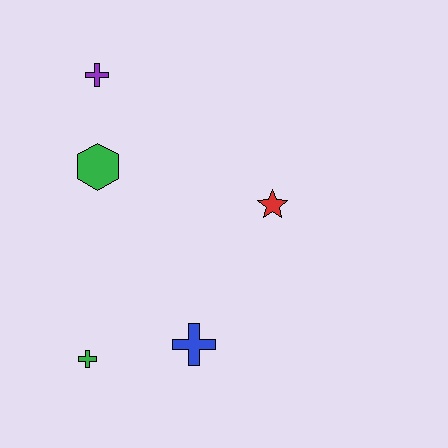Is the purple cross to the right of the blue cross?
No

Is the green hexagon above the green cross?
Yes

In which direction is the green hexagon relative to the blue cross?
The green hexagon is above the blue cross.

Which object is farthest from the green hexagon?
The blue cross is farthest from the green hexagon.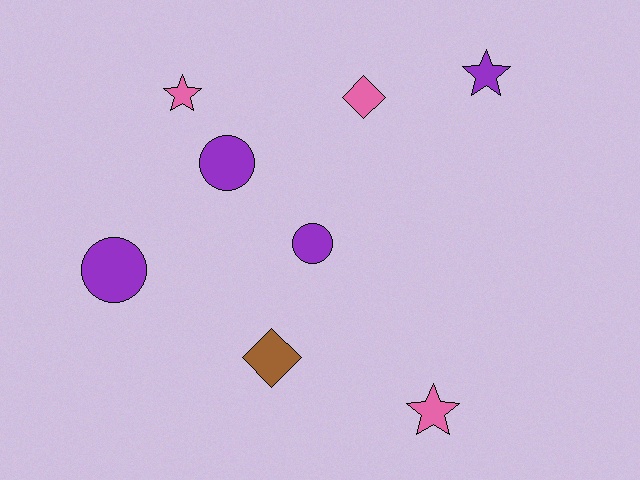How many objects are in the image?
There are 8 objects.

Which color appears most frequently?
Purple, with 4 objects.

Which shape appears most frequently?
Star, with 3 objects.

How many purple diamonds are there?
There are no purple diamonds.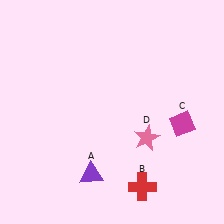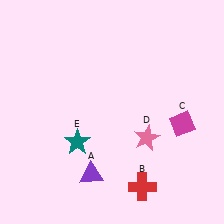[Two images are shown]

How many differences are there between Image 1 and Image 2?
There is 1 difference between the two images.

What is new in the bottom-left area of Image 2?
A teal star (E) was added in the bottom-left area of Image 2.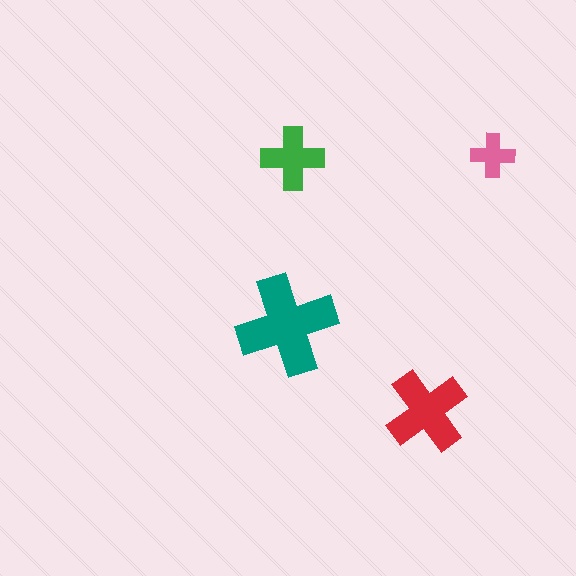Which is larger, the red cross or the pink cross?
The red one.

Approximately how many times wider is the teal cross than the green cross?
About 1.5 times wider.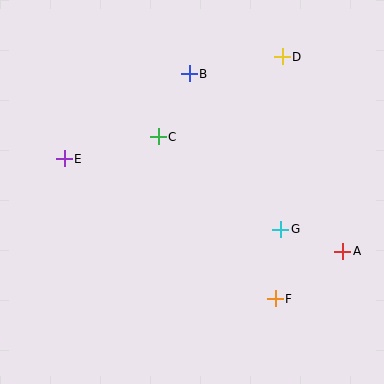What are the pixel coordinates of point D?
Point D is at (282, 57).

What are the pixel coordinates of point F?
Point F is at (275, 299).